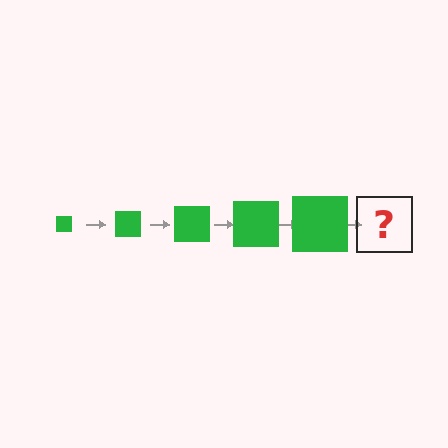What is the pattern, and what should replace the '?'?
The pattern is that the square gets progressively larger each step. The '?' should be a green square, larger than the previous one.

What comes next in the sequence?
The next element should be a green square, larger than the previous one.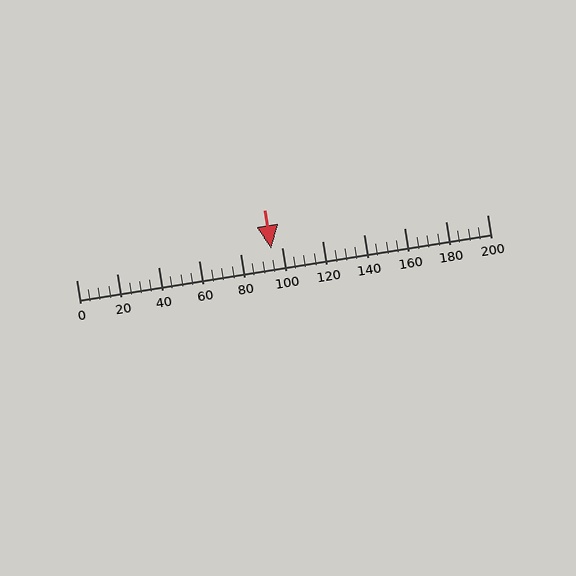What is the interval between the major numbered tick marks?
The major tick marks are spaced 20 units apart.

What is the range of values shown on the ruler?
The ruler shows values from 0 to 200.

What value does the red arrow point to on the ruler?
The red arrow points to approximately 95.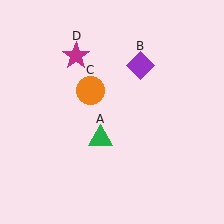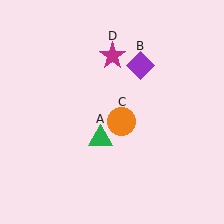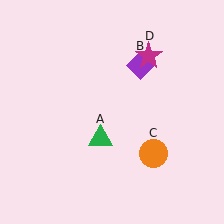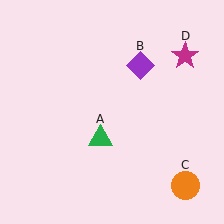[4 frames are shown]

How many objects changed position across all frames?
2 objects changed position: orange circle (object C), magenta star (object D).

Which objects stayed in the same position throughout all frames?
Green triangle (object A) and purple diamond (object B) remained stationary.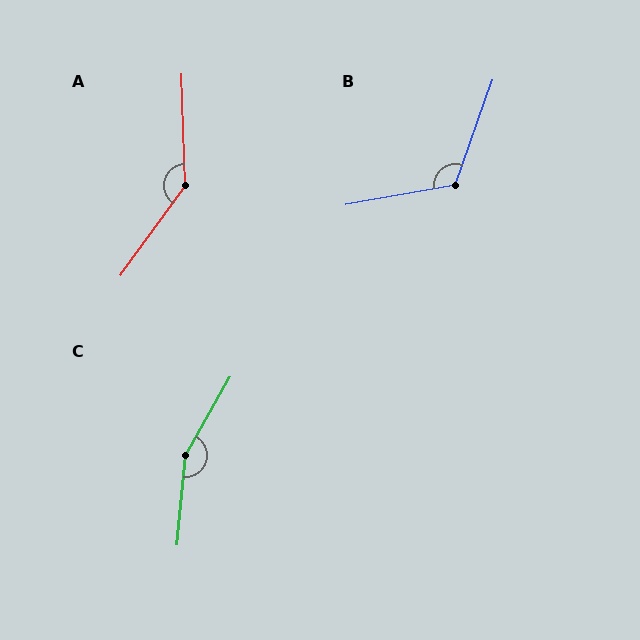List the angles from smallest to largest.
B (120°), A (142°), C (156°).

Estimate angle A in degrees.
Approximately 142 degrees.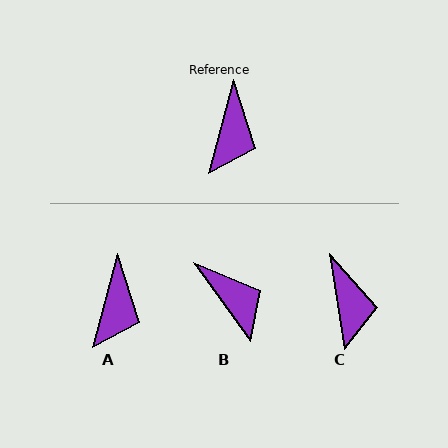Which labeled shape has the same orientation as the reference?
A.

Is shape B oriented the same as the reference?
No, it is off by about 51 degrees.